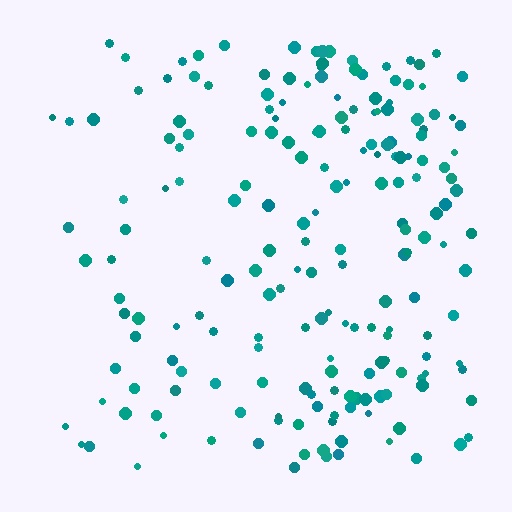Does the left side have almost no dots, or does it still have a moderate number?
Still a moderate number, just noticeably fewer than the right.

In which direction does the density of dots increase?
From left to right, with the right side densest.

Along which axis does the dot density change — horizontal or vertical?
Horizontal.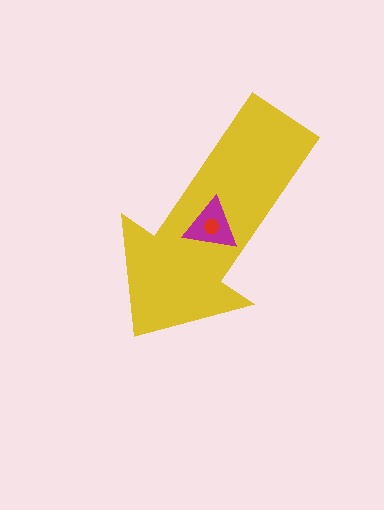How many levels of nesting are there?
3.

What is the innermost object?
The red hexagon.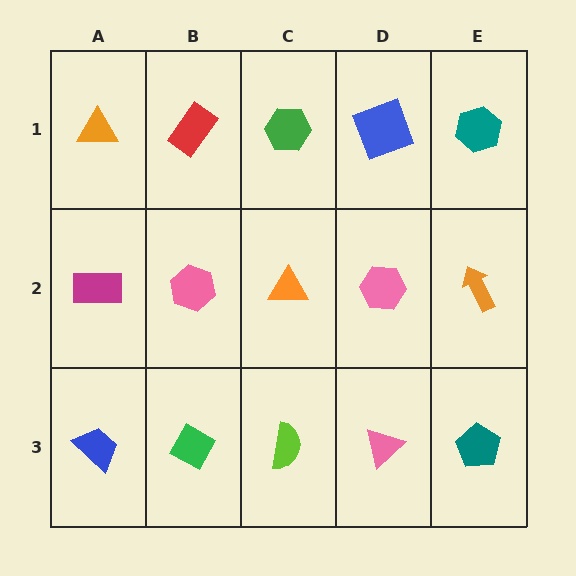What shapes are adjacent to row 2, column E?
A teal hexagon (row 1, column E), a teal pentagon (row 3, column E), a pink hexagon (row 2, column D).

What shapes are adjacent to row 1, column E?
An orange arrow (row 2, column E), a blue square (row 1, column D).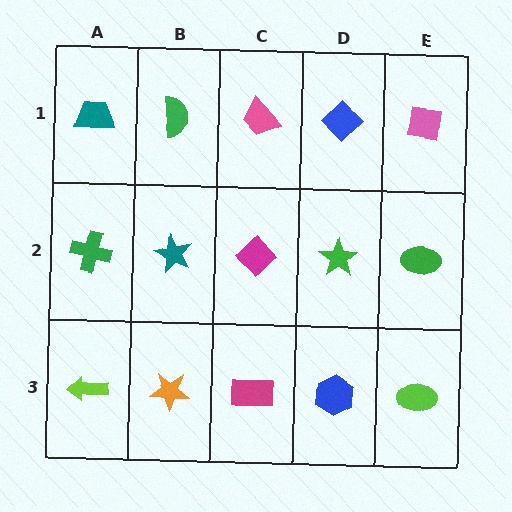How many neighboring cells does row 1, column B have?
3.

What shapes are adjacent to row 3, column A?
A green cross (row 2, column A), an orange star (row 3, column B).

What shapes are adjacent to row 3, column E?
A green ellipse (row 2, column E), a blue hexagon (row 3, column D).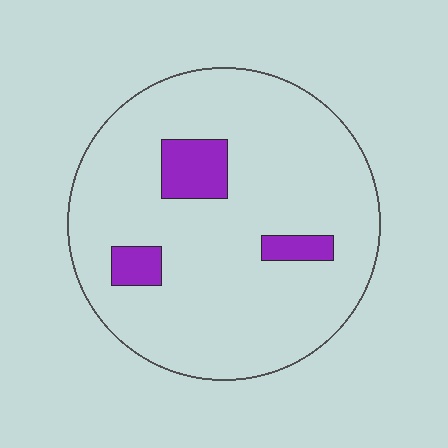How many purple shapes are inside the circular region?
3.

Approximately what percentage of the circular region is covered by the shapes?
Approximately 10%.